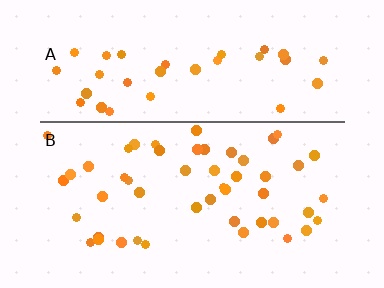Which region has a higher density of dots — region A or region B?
B (the bottom).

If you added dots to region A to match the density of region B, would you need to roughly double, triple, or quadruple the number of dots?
Approximately double.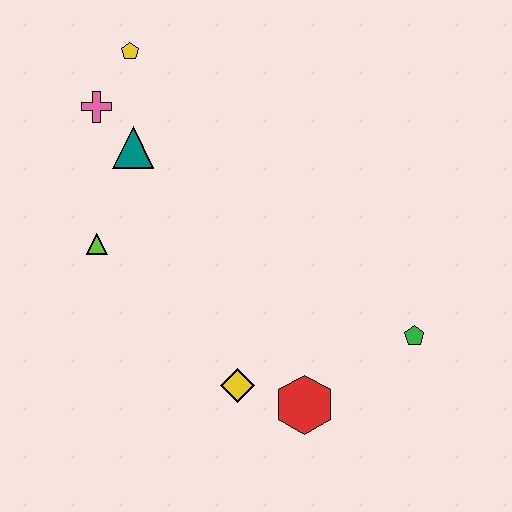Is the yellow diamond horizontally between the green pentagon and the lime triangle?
Yes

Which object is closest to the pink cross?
The teal triangle is closest to the pink cross.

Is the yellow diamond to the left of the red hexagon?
Yes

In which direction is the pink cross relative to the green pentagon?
The pink cross is to the left of the green pentagon.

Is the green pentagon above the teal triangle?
No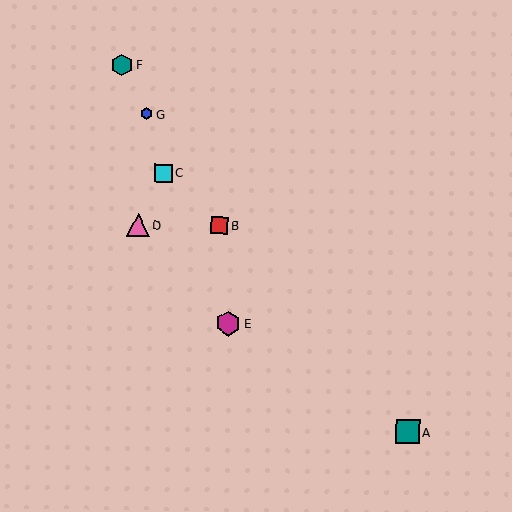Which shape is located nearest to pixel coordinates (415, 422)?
The teal square (labeled A) at (408, 432) is nearest to that location.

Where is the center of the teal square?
The center of the teal square is at (408, 432).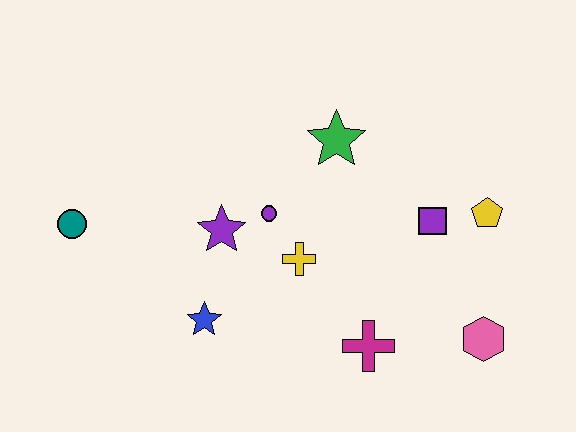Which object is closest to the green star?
The purple circle is closest to the green star.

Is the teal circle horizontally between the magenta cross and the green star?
No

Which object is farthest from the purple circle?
The pink hexagon is farthest from the purple circle.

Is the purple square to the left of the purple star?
No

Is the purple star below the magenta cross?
No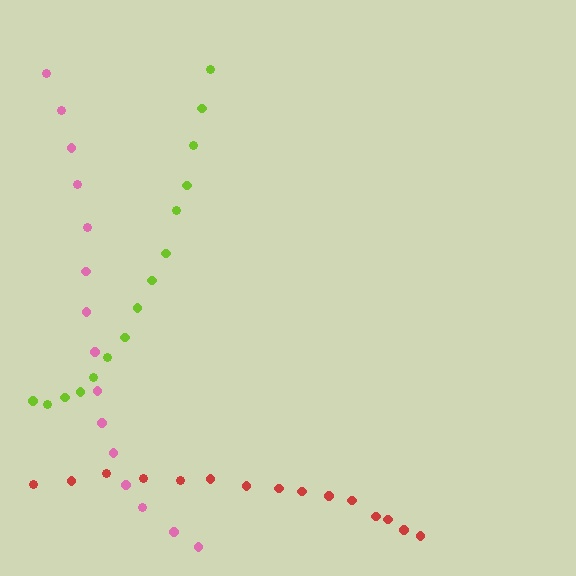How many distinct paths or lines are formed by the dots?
There are 3 distinct paths.